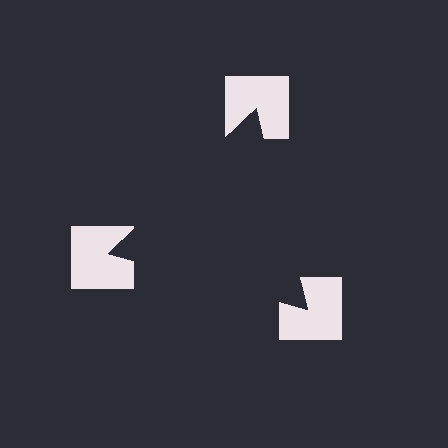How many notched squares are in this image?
There are 3 — one at each vertex of the illusory triangle.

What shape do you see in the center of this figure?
An illusory triangle — its edges are inferred from the aligned wedge cuts in the notched squares, not physically drawn.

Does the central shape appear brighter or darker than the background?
It typically appears slightly darker than the background, even though no actual brightness change is drawn.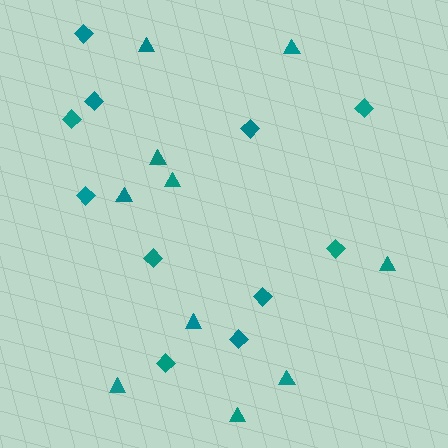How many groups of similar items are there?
There are 2 groups: one group of triangles (10) and one group of diamonds (11).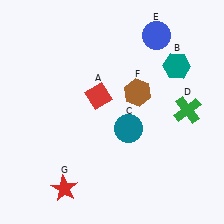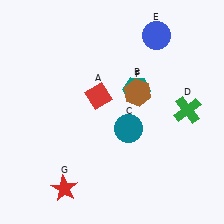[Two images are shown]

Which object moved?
The teal hexagon (B) moved left.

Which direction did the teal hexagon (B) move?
The teal hexagon (B) moved left.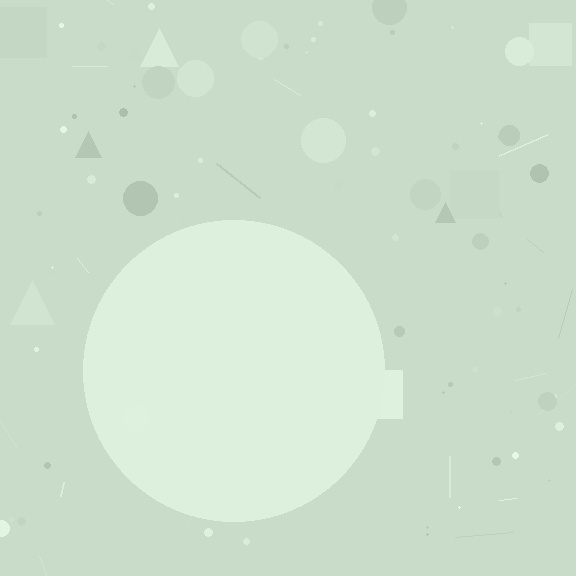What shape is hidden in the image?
A circle is hidden in the image.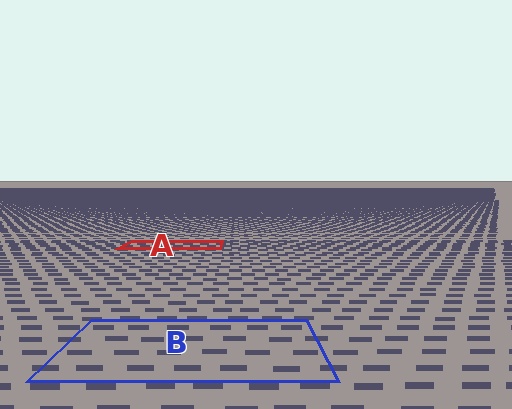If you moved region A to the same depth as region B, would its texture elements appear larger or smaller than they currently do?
They would appear larger. At a closer depth, the same texture elements are projected at a bigger on-screen size.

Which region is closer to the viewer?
Region B is closer. The texture elements there are larger and more spread out.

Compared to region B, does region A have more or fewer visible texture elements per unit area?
Region A has more texture elements per unit area — they are packed more densely because it is farther away.